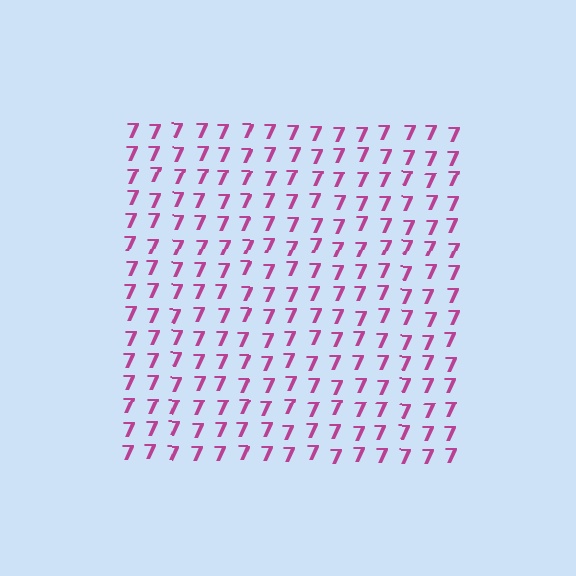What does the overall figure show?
The overall figure shows a square.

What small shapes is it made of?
It is made of small digit 7's.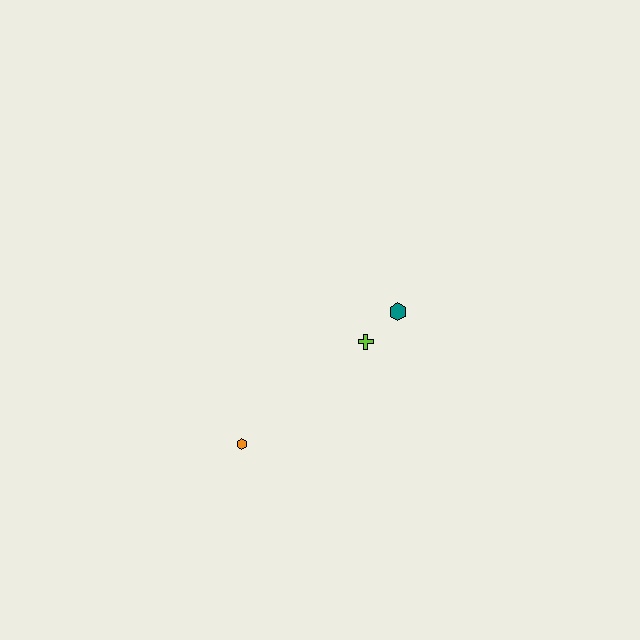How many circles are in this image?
There are no circles.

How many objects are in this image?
There are 3 objects.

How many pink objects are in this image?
There are no pink objects.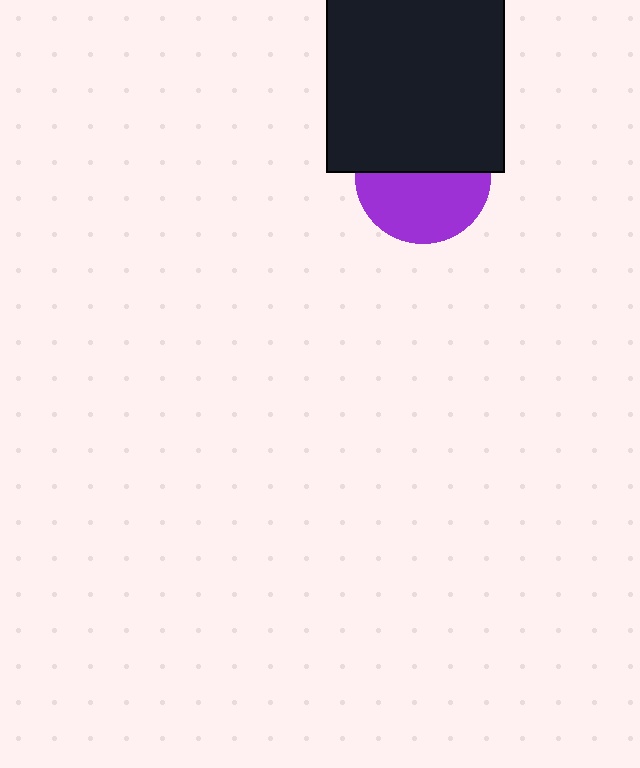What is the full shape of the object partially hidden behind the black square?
The partially hidden object is a purple circle.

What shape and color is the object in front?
The object in front is a black square.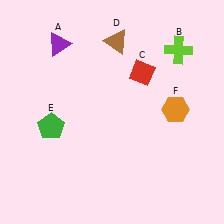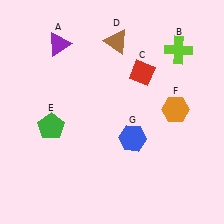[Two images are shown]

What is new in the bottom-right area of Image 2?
A blue hexagon (G) was added in the bottom-right area of Image 2.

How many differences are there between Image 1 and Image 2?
There is 1 difference between the two images.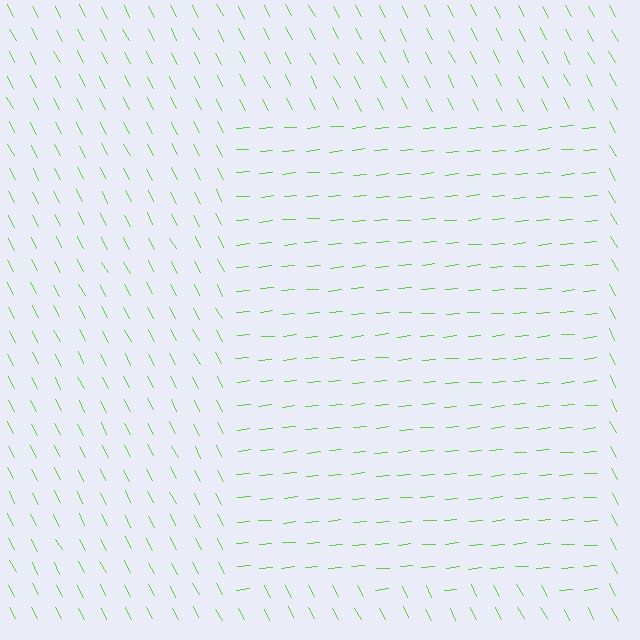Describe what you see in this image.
The image is filled with small lime line segments. A rectangle region in the image has lines oriented differently from the surrounding lines, creating a visible texture boundary.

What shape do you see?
I see a rectangle.